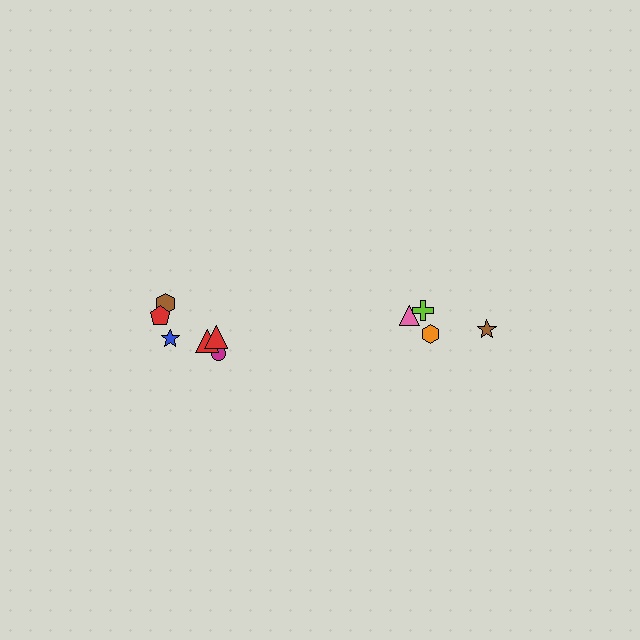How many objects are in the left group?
There are 6 objects.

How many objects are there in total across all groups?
There are 10 objects.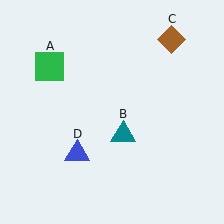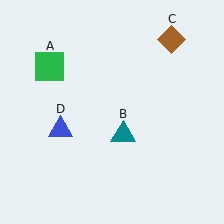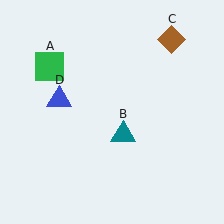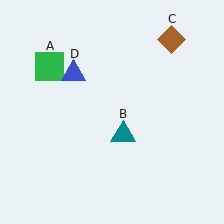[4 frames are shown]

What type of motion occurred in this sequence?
The blue triangle (object D) rotated clockwise around the center of the scene.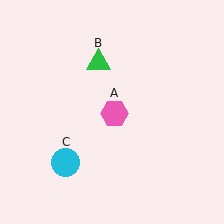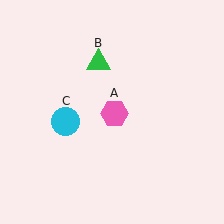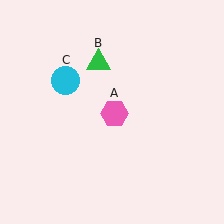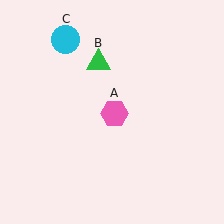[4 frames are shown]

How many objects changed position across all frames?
1 object changed position: cyan circle (object C).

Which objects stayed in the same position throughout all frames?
Pink hexagon (object A) and green triangle (object B) remained stationary.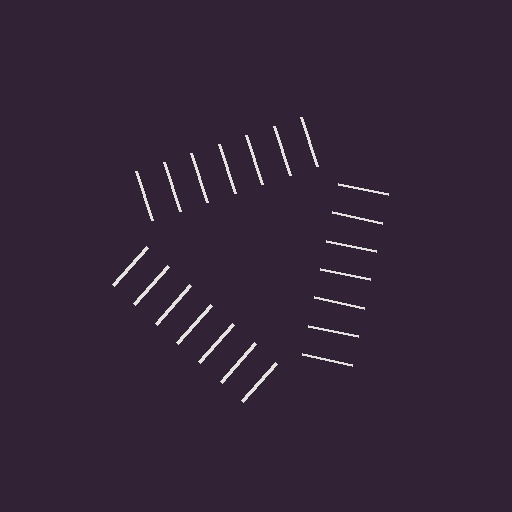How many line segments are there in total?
21 — 7 along each of the 3 edges.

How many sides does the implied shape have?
3 sides — the line-ends trace a triangle.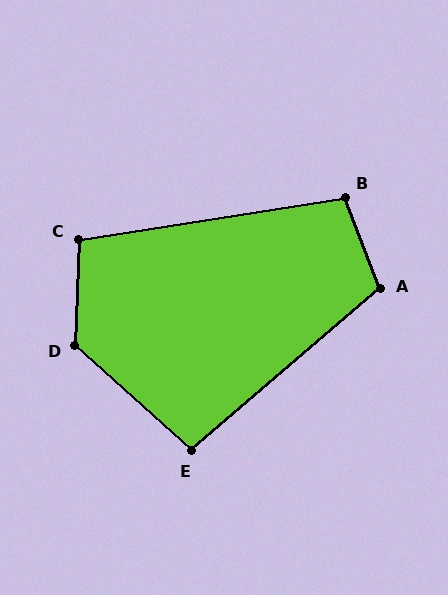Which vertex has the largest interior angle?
D, at approximately 130 degrees.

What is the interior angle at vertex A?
Approximately 109 degrees (obtuse).